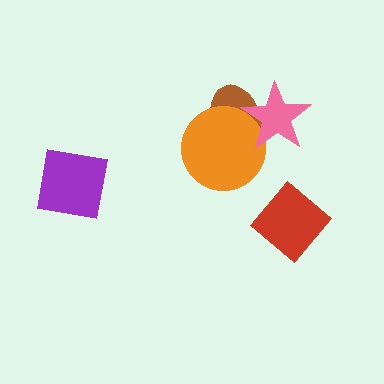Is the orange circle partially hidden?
Yes, it is partially covered by another shape.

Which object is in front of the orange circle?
The pink star is in front of the orange circle.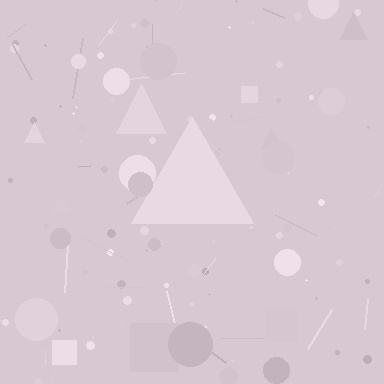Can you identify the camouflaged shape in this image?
The camouflaged shape is a triangle.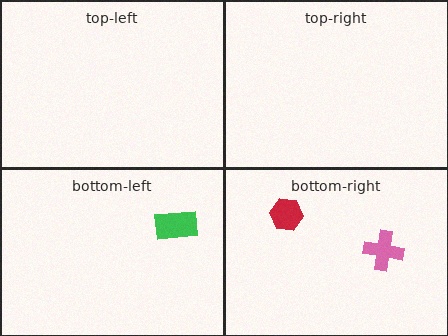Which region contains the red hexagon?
The bottom-right region.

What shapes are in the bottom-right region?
The pink cross, the red hexagon.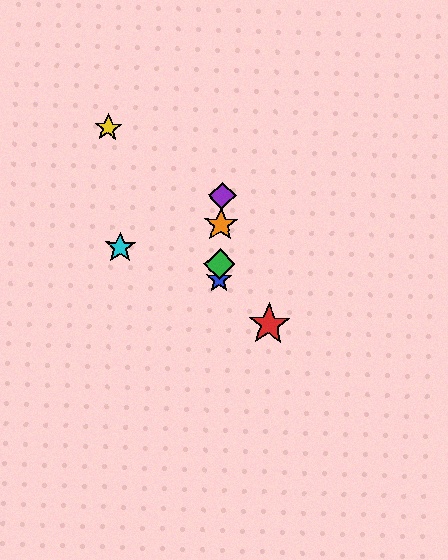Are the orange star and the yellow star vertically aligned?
No, the orange star is at x≈221 and the yellow star is at x≈108.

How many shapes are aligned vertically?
4 shapes (the blue star, the green diamond, the purple diamond, the orange star) are aligned vertically.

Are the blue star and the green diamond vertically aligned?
Yes, both are at x≈219.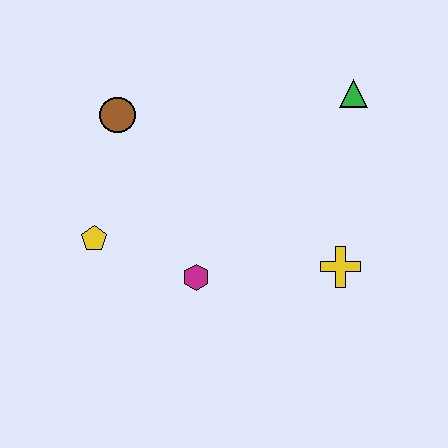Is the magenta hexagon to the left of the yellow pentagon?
No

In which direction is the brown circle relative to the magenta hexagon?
The brown circle is above the magenta hexagon.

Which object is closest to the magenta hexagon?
The yellow pentagon is closest to the magenta hexagon.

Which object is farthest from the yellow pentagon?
The green triangle is farthest from the yellow pentagon.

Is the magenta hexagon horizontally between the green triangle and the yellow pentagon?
Yes